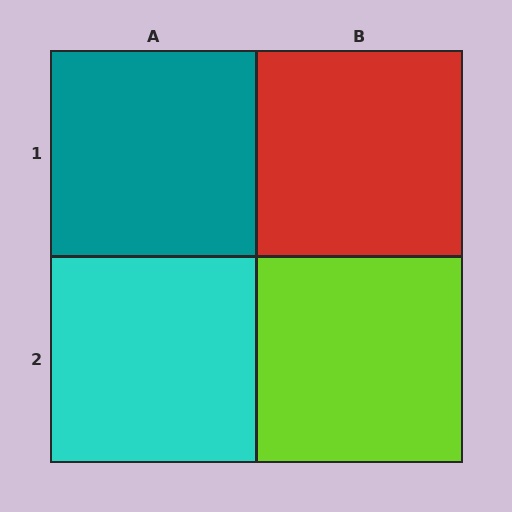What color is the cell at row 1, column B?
Red.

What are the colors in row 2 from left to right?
Cyan, lime.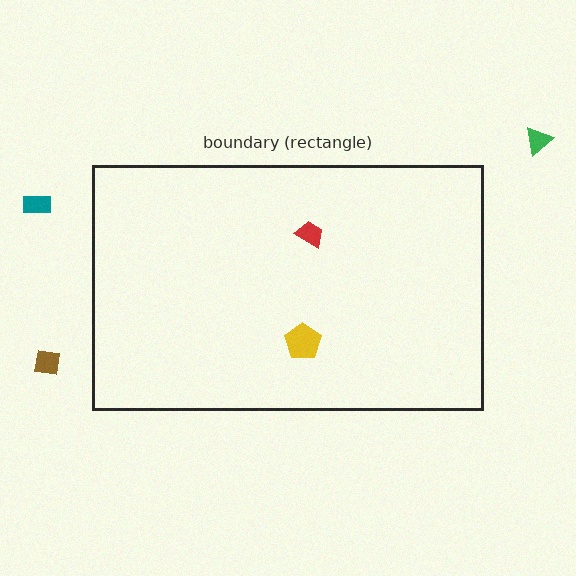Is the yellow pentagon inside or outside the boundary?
Inside.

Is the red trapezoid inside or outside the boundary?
Inside.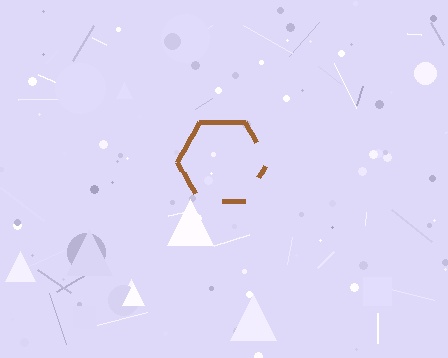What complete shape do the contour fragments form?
The contour fragments form a hexagon.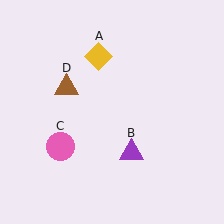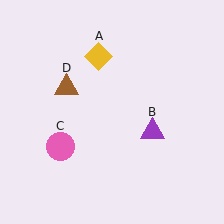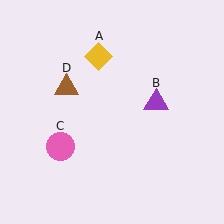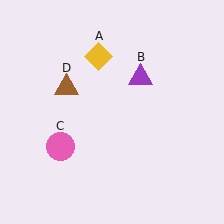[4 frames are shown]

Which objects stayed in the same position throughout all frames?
Yellow diamond (object A) and pink circle (object C) and brown triangle (object D) remained stationary.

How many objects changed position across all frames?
1 object changed position: purple triangle (object B).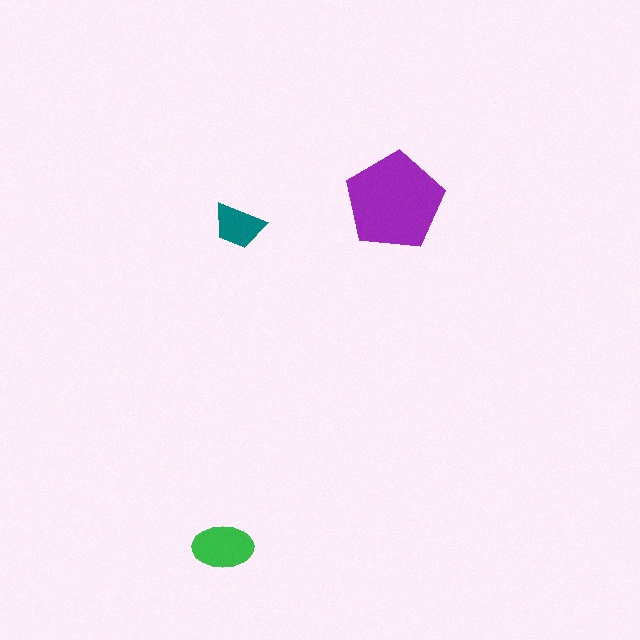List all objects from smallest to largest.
The teal trapezoid, the green ellipse, the purple pentagon.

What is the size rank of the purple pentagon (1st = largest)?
1st.